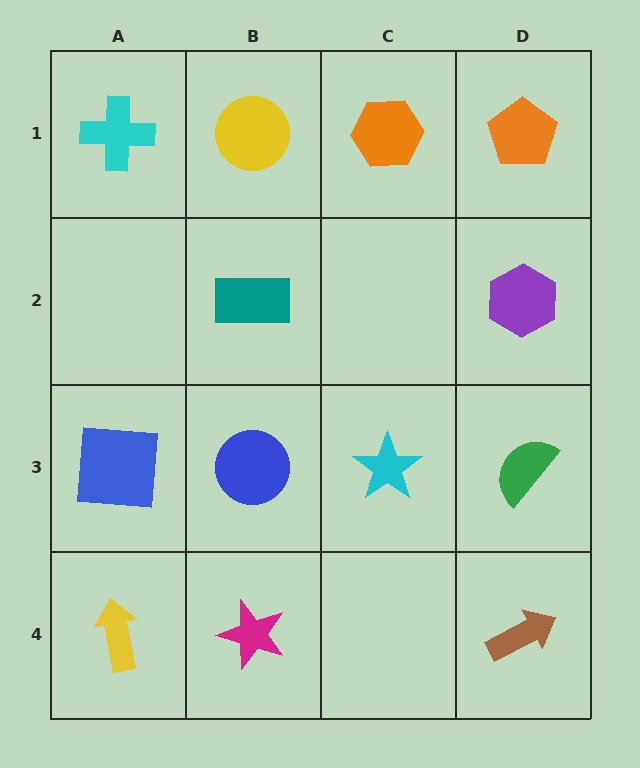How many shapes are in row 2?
2 shapes.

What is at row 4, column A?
A yellow arrow.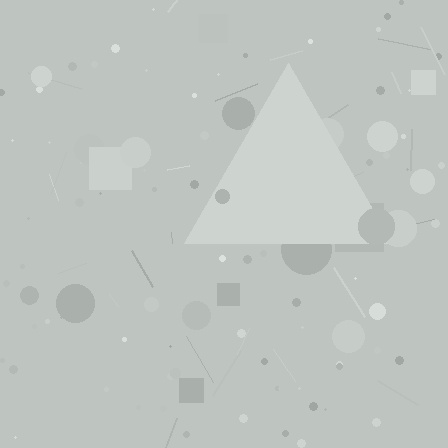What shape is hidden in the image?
A triangle is hidden in the image.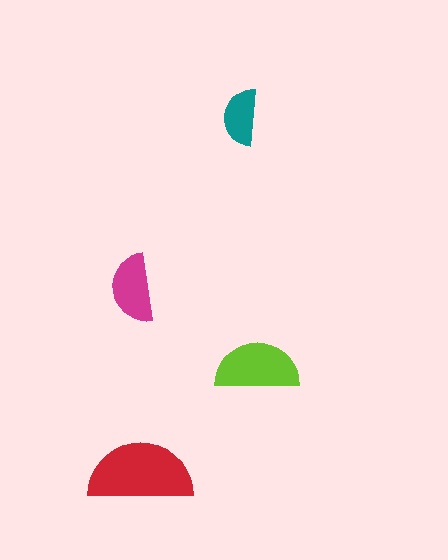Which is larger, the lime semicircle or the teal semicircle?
The lime one.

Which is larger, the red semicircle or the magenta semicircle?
The red one.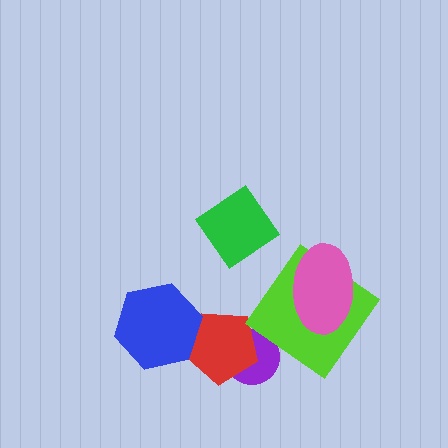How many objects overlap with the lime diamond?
1 object overlaps with the lime diamond.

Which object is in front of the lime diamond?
The pink ellipse is in front of the lime diamond.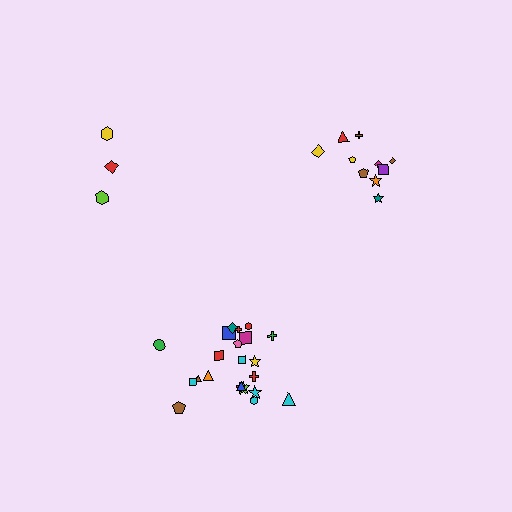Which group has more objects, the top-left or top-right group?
The top-right group.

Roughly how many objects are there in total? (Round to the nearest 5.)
Roughly 35 objects in total.